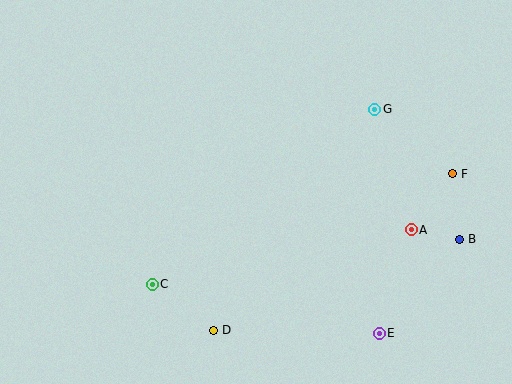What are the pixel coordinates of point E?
Point E is at (379, 333).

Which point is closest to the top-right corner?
Point G is closest to the top-right corner.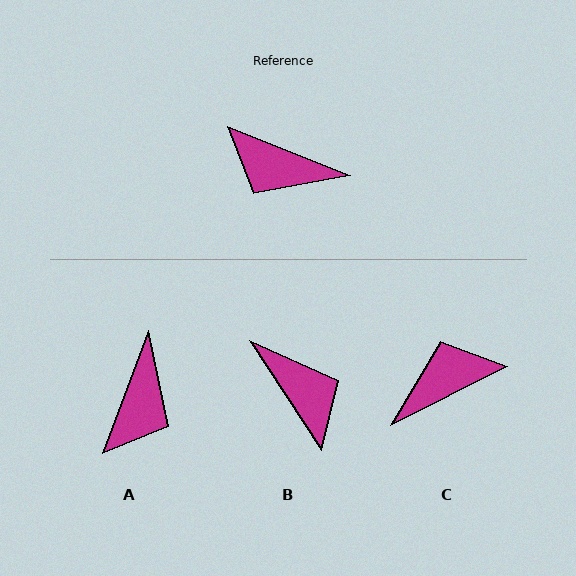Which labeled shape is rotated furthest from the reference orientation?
B, about 145 degrees away.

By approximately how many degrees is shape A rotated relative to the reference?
Approximately 91 degrees counter-clockwise.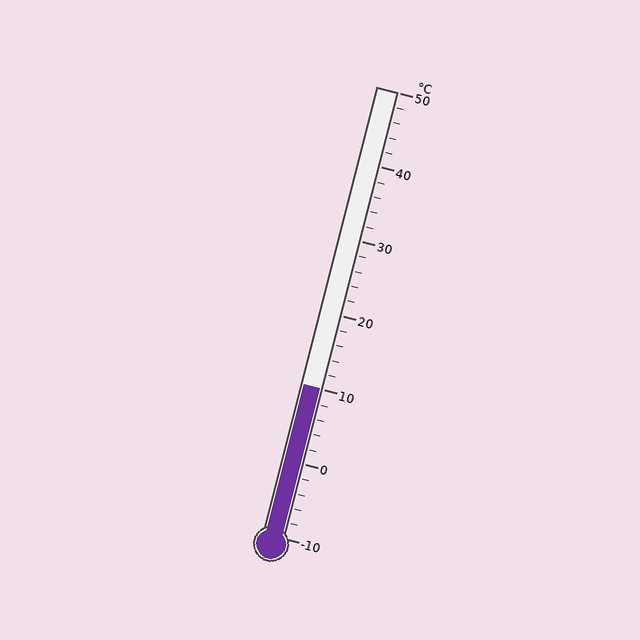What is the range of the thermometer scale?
The thermometer scale ranges from -10°C to 50°C.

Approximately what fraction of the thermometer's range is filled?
The thermometer is filled to approximately 35% of its range.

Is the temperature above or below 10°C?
The temperature is at 10°C.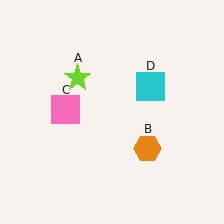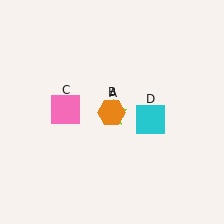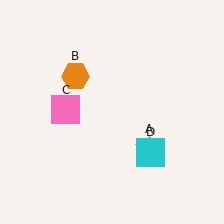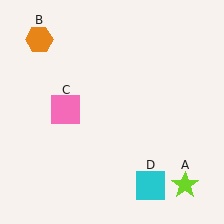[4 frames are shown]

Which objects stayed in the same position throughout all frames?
Pink square (object C) remained stationary.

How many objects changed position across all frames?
3 objects changed position: lime star (object A), orange hexagon (object B), cyan square (object D).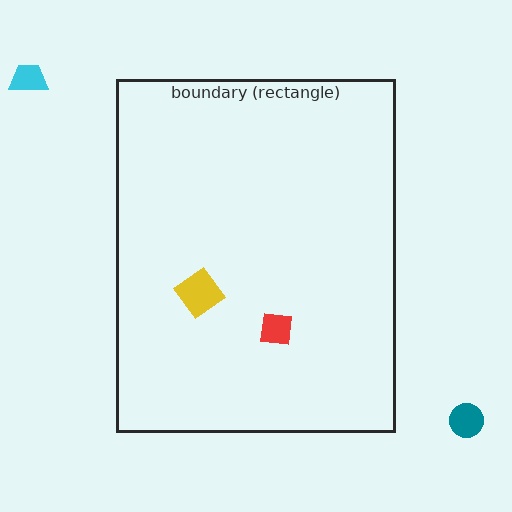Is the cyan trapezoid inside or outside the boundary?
Outside.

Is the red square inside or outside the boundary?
Inside.